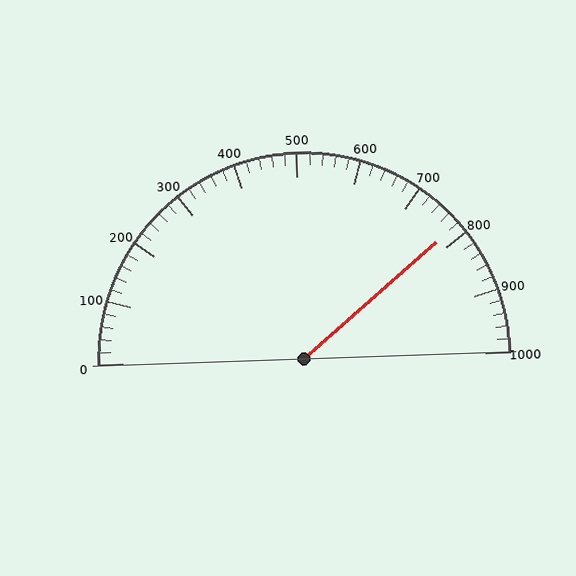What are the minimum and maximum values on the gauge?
The gauge ranges from 0 to 1000.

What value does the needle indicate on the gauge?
The needle indicates approximately 780.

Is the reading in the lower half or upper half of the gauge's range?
The reading is in the upper half of the range (0 to 1000).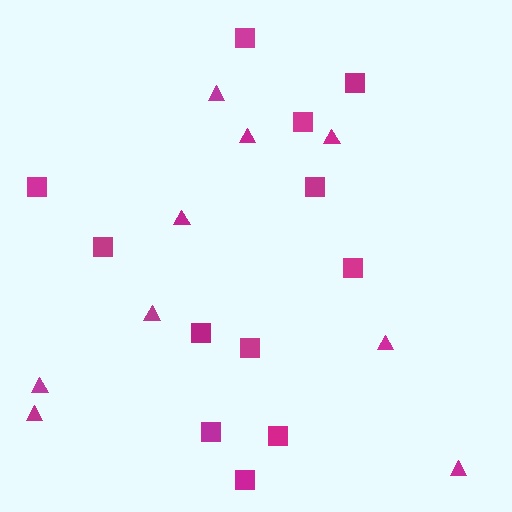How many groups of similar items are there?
There are 2 groups: one group of triangles (9) and one group of squares (12).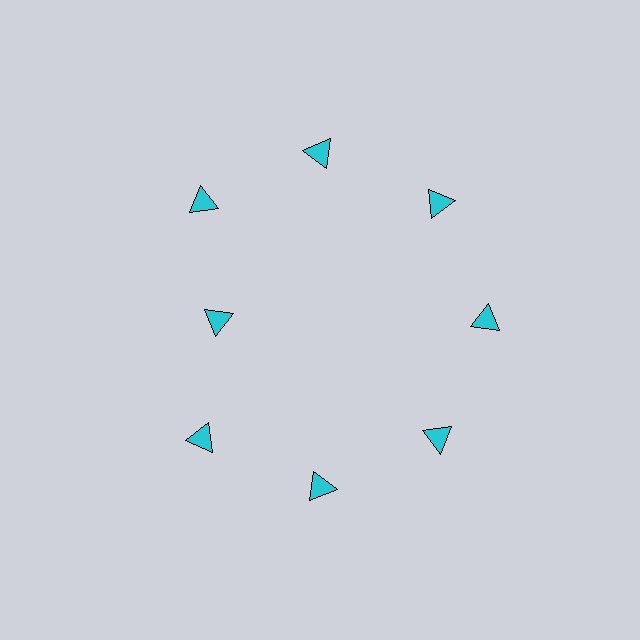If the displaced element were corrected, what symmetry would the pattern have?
It would have 8-fold rotational symmetry — the pattern would map onto itself every 45 degrees.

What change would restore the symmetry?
The symmetry would be restored by moving it outward, back onto the ring so that all 8 triangles sit at equal angles and equal distance from the center.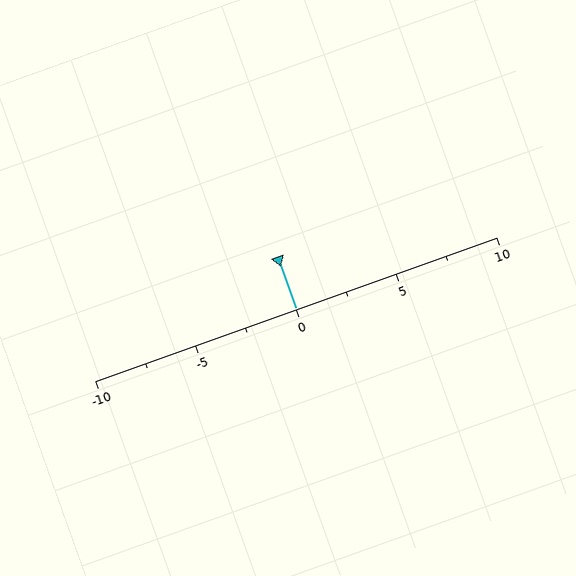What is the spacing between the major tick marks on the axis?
The major ticks are spaced 5 apart.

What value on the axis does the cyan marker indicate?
The marker indicates approximately 0.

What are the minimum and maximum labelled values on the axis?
The axis runs from -10 to 10.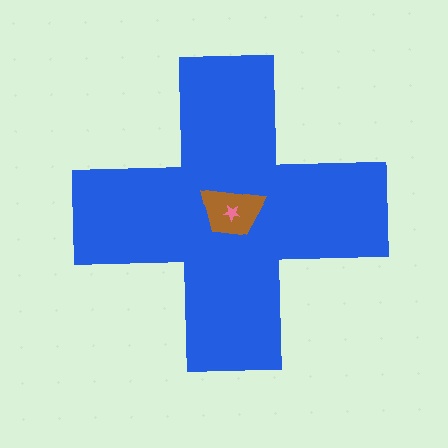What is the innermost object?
The pink star.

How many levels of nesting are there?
3.